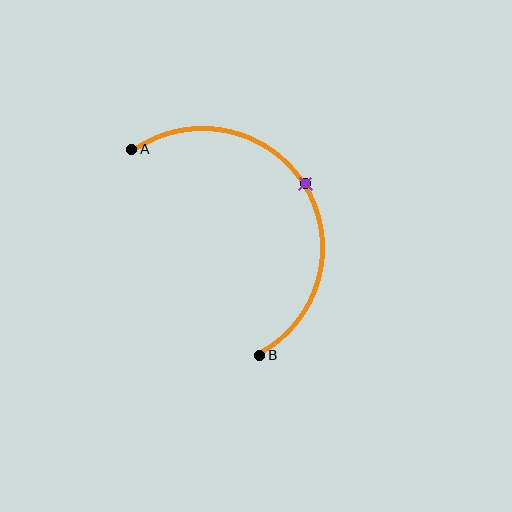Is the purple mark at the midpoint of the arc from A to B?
Yes. The purple mark lies on the arc at equal arc-length from both A and B — it is the arc midpoint.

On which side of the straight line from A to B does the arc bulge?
The arc bulges to the right of the straight line connecting A and B.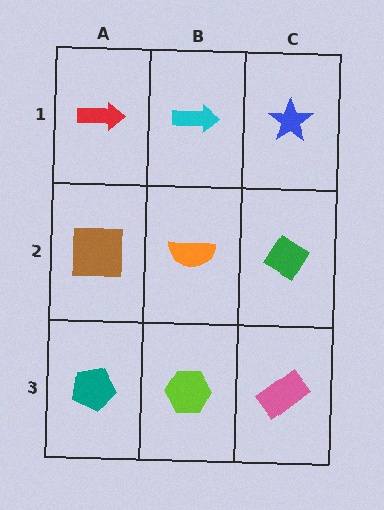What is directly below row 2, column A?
A teal pentagon.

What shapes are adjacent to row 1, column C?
A green diamond (row 2, column C), a cyan arrow (row 1, column B).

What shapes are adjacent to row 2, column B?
A cyan arrow (row 1, column B), a lime hexagon (row 3, column B), a brown square (row 2, column A), a green diamond (row 2, column C).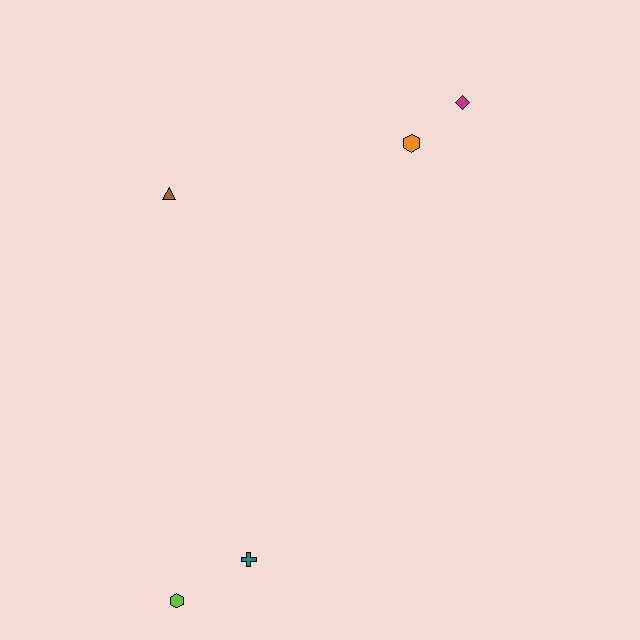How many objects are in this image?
There are 5 objects.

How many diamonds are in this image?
There is 1 diamond.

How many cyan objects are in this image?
There are no cyan objects.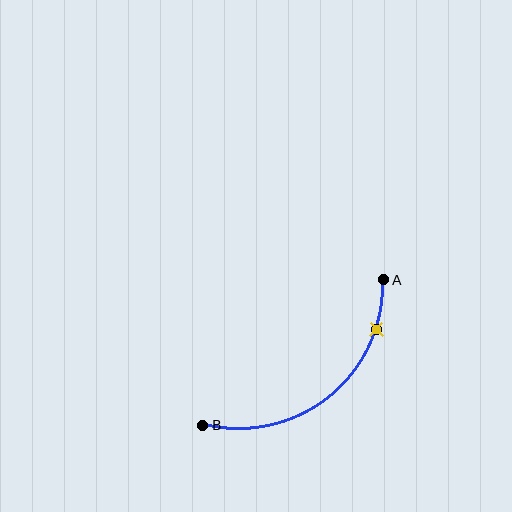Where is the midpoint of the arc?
The arc midpoint is the point on the curve farthest from the straight line joining A and B. It sits below and to the right of that line.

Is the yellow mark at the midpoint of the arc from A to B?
No. The yellow mark lies on the arc but is closer to endpoint A. The arc midpoint would be at the point on the curve equidistant along the arc from both A and B.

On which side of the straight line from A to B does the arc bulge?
The arc bulges below and to the right of the straight line connecting A and B.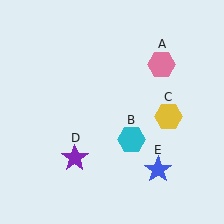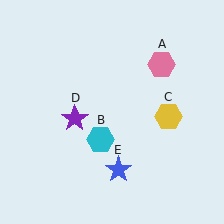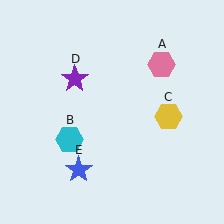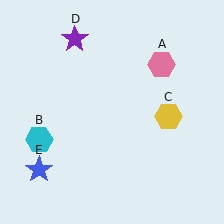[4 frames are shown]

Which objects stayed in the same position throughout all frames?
Pink hexagon (object A) and yellow hexagon (object C) remained stationary.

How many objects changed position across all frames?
3 objects changed position: cyan hexagon (object B), purple star (object D), blue star (object E).